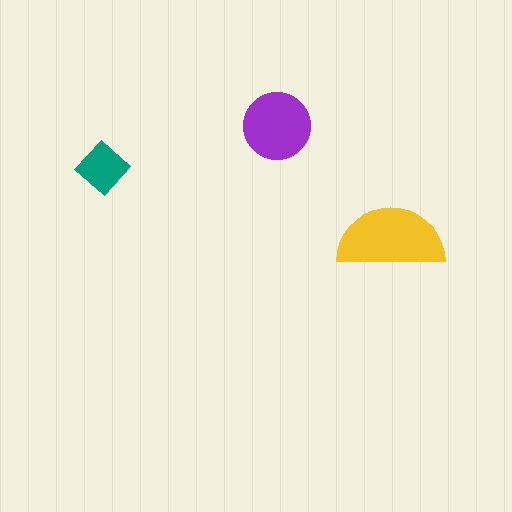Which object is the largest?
The yellow semicircle.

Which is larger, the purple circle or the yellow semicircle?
The yellow semicircle.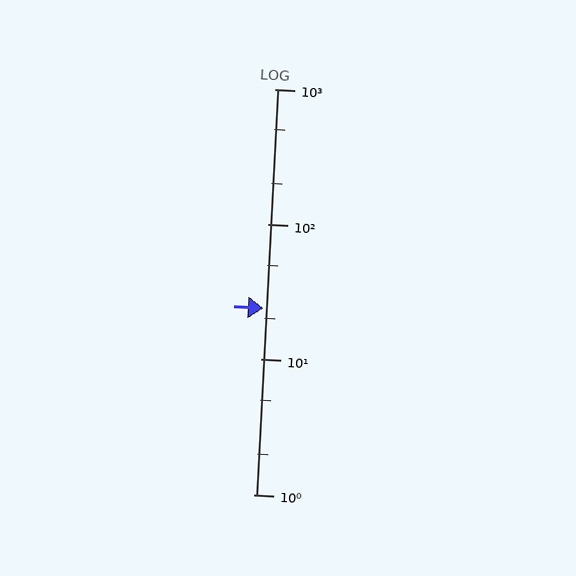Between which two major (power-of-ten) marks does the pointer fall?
The pointer is between 10 and 100.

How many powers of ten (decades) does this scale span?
The scale spans 3 decades, from 1 to 1000.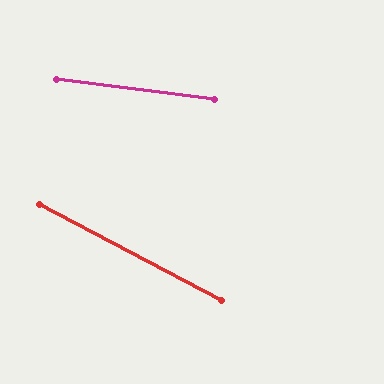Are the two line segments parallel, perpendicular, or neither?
Neither parallel nor perpendicular — they differ by about 20°.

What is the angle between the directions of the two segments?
Approximately 20 degrees.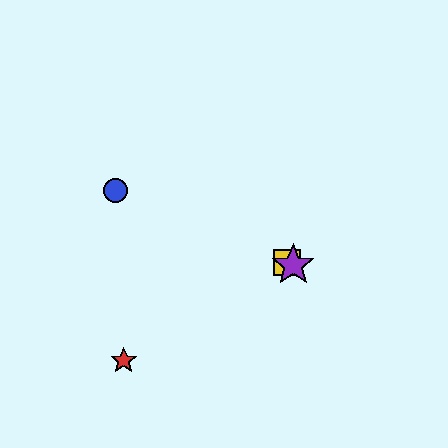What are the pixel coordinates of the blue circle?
The blue circle is at (116, 191).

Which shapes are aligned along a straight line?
The blue circle, the green star, the yellow square, the purple star are aligned along a straight line.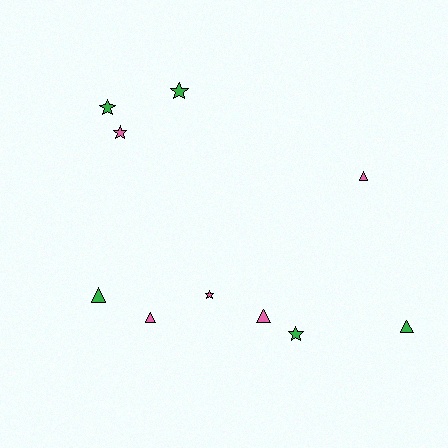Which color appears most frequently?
Pink, with 5 objects.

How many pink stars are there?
There are 2 pink stars.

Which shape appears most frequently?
Triangle, with 5 objects.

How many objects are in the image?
There are 10 objects.